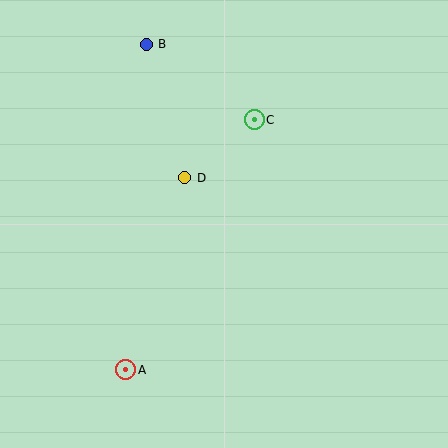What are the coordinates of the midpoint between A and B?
The midpoint between A and B is at (136, 207).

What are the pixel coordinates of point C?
Point C is at (254, 120).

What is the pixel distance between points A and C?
The distance between A and C is 281 pixels.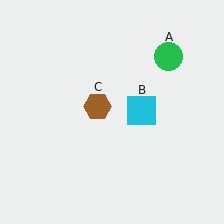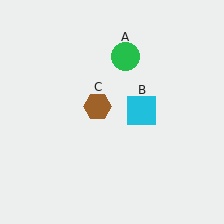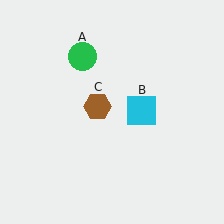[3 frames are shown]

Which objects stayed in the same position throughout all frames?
Cyan square (object B) and brown hexagon (object C) remained stationary.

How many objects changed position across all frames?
1 object changed position: green circle (object A).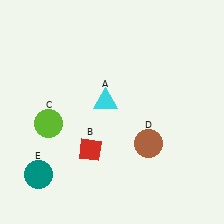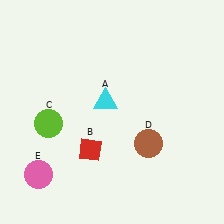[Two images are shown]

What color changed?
The circle (E) changed from teal in Image 1 to pink in Image 2.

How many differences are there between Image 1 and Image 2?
There is 1 difference between the two images.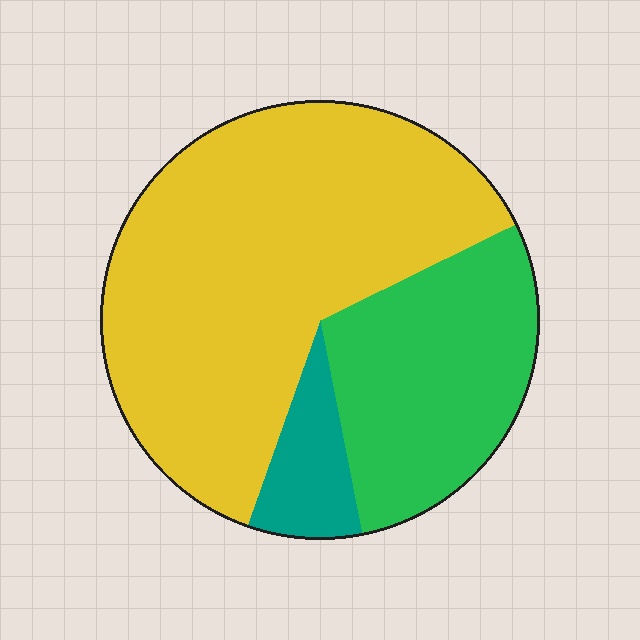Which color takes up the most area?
Yellow, at roughly 60%.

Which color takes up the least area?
Teal, at roughly 10%.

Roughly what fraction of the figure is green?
Green takes up between a sixth and a third of the figure.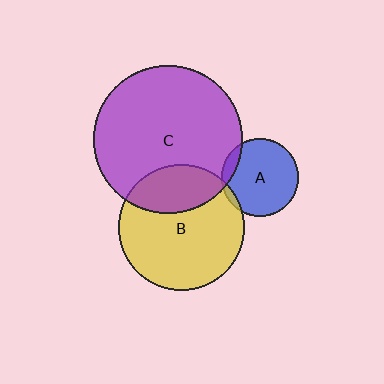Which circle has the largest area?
Circle C (purple).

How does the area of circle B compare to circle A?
Approximately 2.6 times.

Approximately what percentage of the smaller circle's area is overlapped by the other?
Approximately 30%.